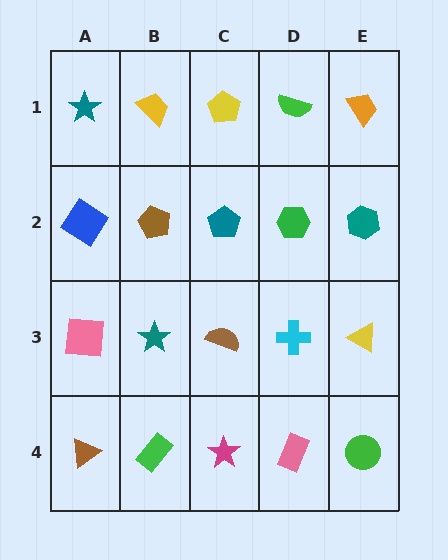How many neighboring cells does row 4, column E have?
2.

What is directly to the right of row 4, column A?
A green rectangle.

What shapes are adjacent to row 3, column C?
A teal pentagon (row 2, column C), a magenta star (row 4, column C), a teal star (row 3, column B), a cyan cross (row 3, column D).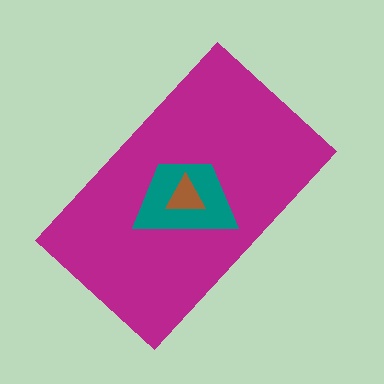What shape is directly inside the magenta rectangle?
The teal trapezoid.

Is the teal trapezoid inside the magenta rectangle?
Yes.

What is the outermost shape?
The magenta rectangle.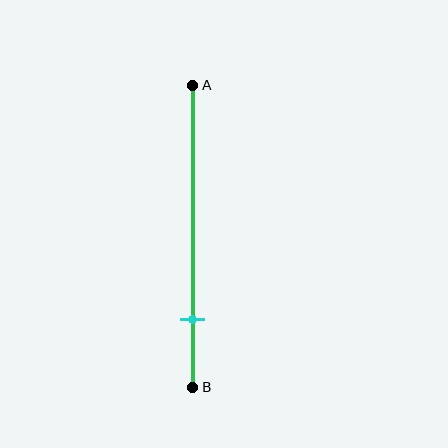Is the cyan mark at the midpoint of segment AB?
No, the mark is at about 75% from A, not at the 50% midpoint.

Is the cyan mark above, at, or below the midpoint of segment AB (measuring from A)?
The cyan mark is below the midpoint of segment AB.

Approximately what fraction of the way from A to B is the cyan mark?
The cyan mark is approximately 75% of the way from A to B.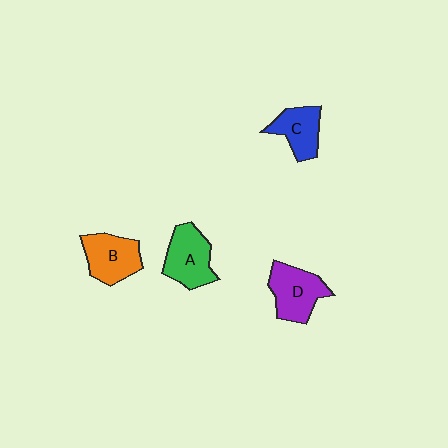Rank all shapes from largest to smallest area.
From largest to smallest: D (purple), A (green), B (orange), C (blue).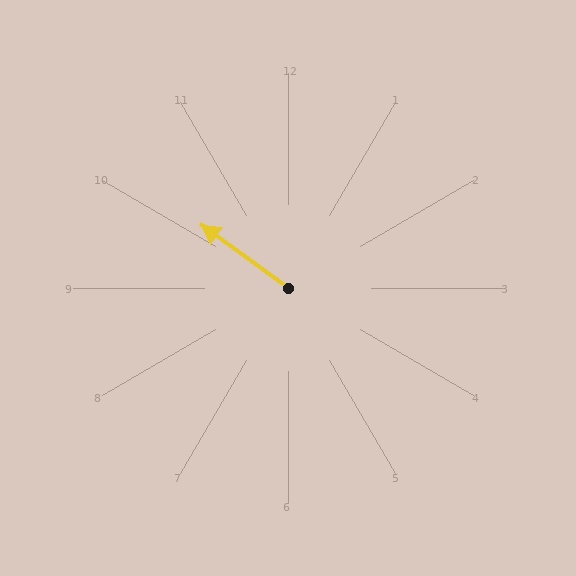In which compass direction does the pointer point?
Northwest.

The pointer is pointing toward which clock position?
Roughly 10 o'clock.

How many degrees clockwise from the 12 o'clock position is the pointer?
Approximately 306 degrees.